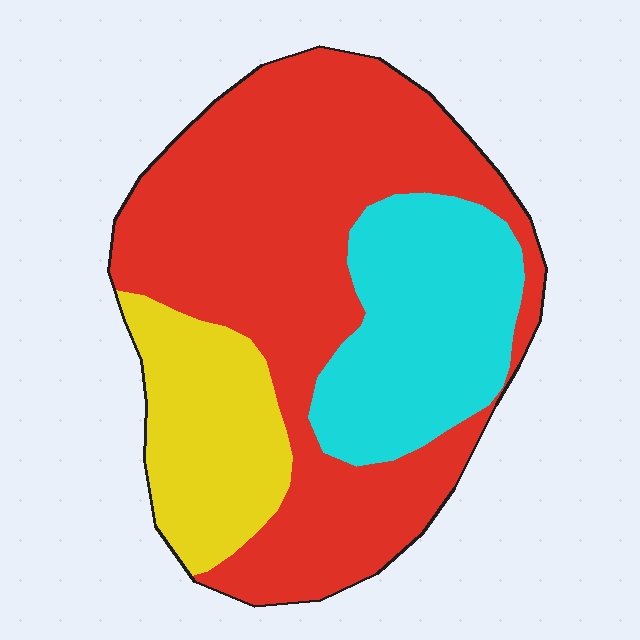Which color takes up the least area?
Yellow, at roughly 20%.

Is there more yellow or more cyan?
Cyan.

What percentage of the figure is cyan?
Cyan covers roughly 25% of the figure.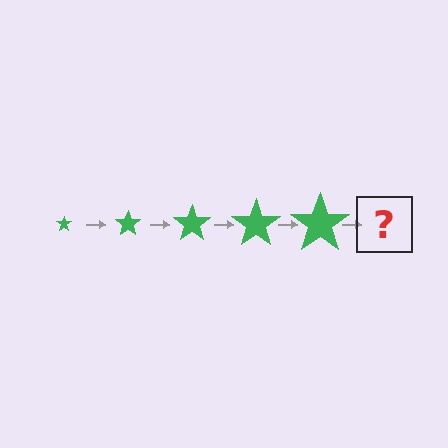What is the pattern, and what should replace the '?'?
The pattern is that the star gets progressively larger each step. The '?' should be a green star, larger than the previous one.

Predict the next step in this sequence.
The next step is a green star, larger than the previous one.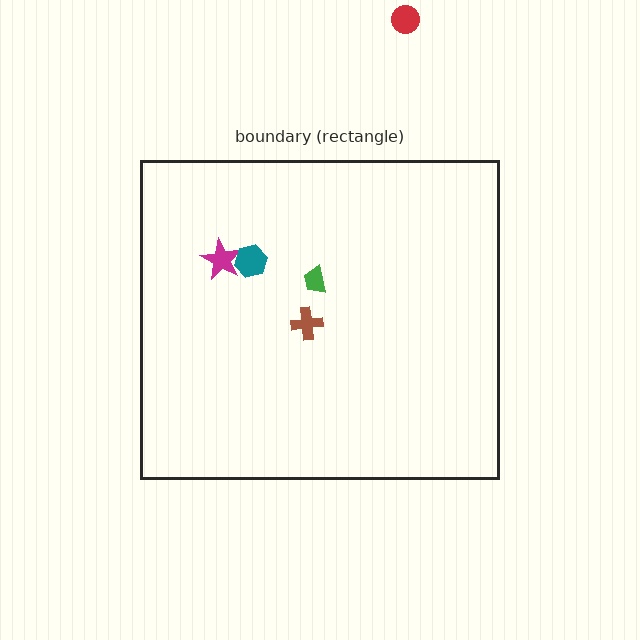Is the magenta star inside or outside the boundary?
Inside.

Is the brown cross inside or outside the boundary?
Inside.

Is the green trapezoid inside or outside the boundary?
Inside.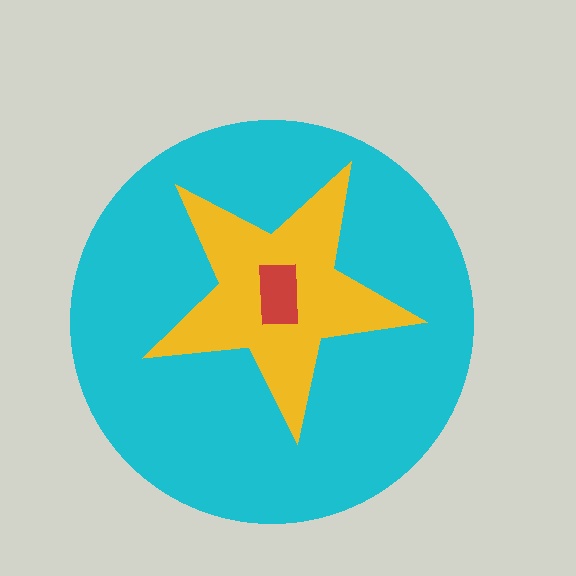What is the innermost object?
The red rectangle.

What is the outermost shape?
The cyan circle.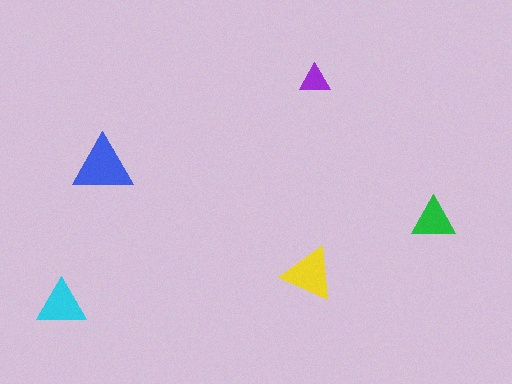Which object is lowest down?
The cyan triangle is bottommost.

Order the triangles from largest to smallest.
the blue one, the yellow one, the cyan one, the green one, the purple one.